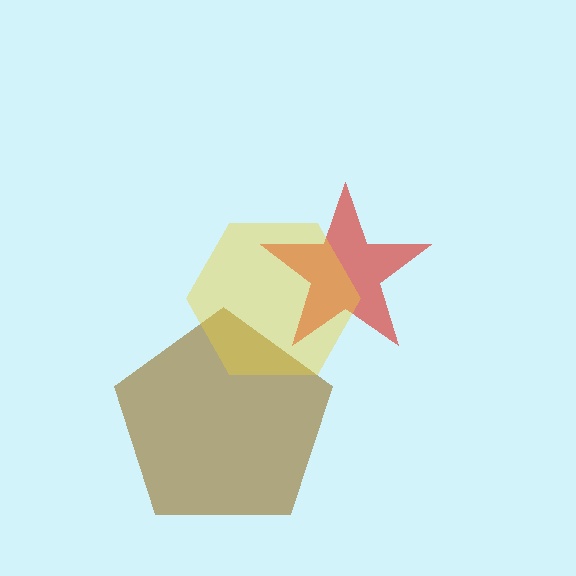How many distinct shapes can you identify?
There are 3 distinct shapes: a red star, a brown pentagon, a yellow hexagon.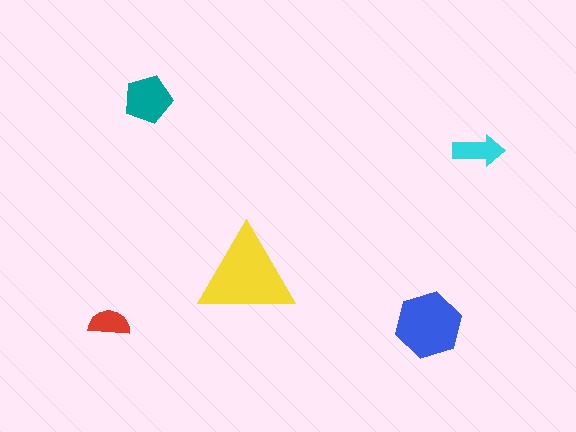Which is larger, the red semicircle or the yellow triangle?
The yellow triangle.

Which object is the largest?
The yellow triangle.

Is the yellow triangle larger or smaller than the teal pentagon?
Larger.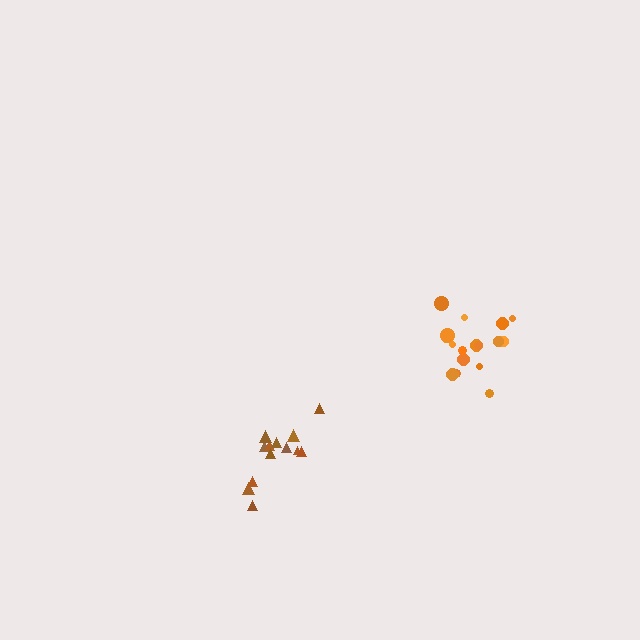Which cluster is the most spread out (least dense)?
Brown.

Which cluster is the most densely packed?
Orange.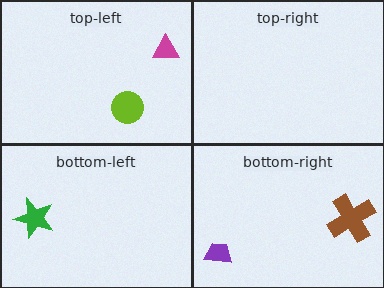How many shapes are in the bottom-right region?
2.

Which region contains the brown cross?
The bottom-right region.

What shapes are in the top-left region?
The magenta triangle, the lime circle.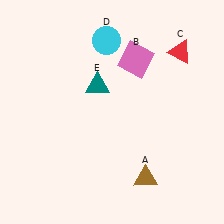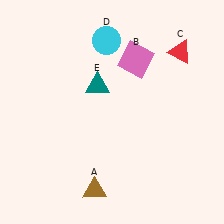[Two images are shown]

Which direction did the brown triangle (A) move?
The brown triangle (A) moved left.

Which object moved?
The brown triangle (A) moved left.